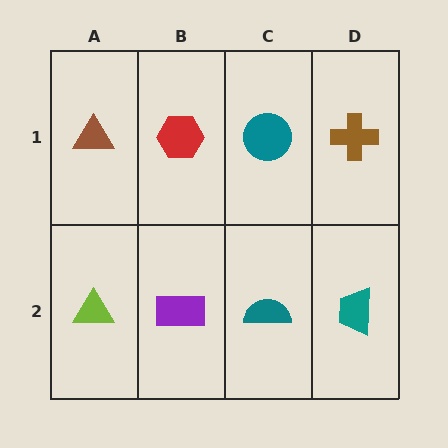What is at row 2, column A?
A lime triangle.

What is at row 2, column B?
A purple rectangle.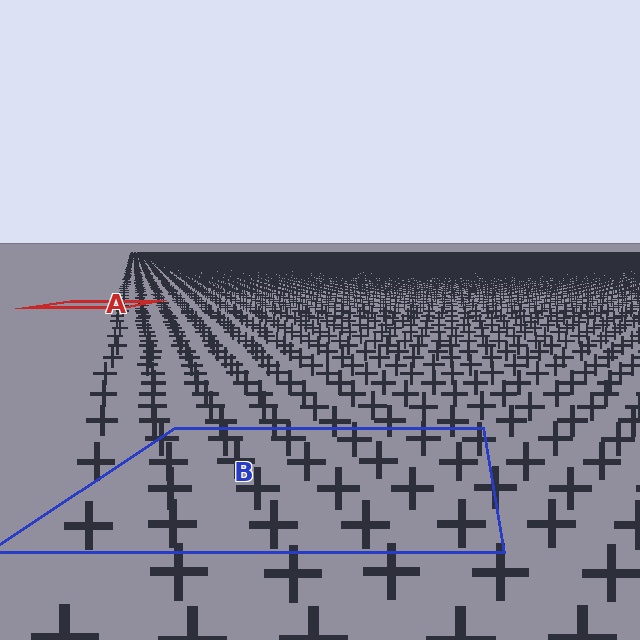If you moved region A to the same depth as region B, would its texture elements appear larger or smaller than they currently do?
They would appear larger. At a closer depth, the same texture elements are projected at a bigger on-screen size.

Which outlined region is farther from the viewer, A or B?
Region A is farther from the viewer — the texture elements inside it appear smaller and more densely packed.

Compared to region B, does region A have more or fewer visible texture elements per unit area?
Region A has more texture elements per unit area — they are packed more densely because it is farther away.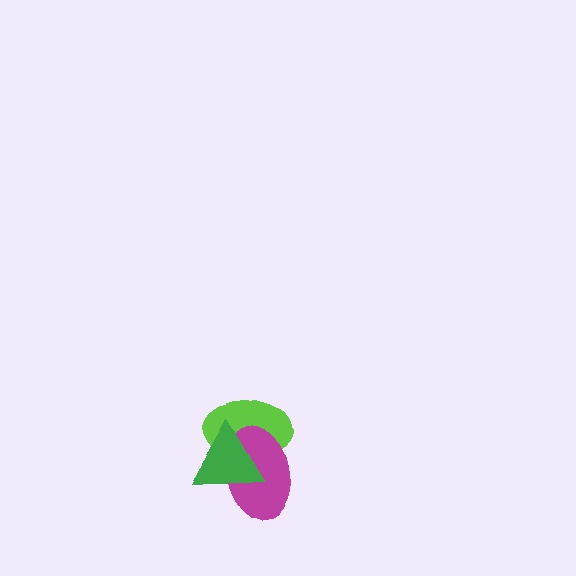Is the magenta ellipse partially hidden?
Yes, it is partially covered by another shape.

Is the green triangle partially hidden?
No, no other shape covers it.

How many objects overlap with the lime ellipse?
2 objects overlap with the lime ellipse.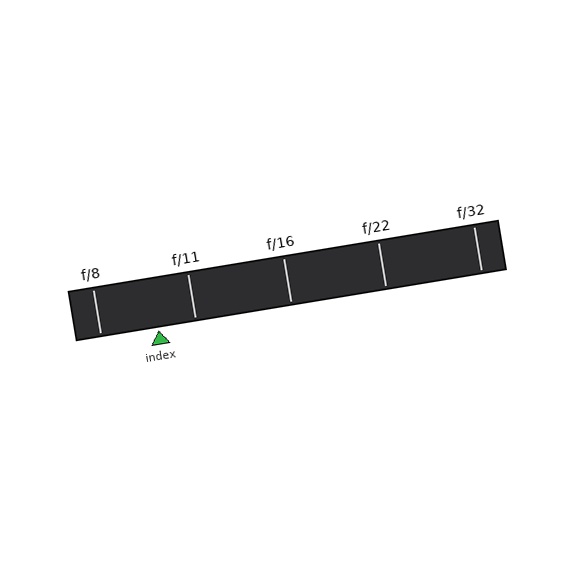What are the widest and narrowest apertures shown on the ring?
The widest aperture shown is f/8 and the narrowest is f/32.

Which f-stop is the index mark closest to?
The index mark is closest to f/11.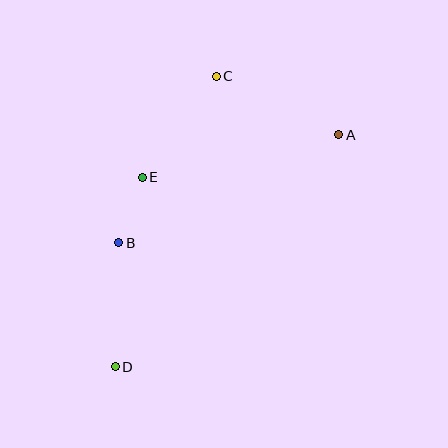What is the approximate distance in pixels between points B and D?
The distance between B and D is approximately 124 pixels.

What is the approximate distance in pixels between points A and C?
The distance between A and C is approximately 136 pixels.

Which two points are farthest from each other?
Points A and D are farthest from each other.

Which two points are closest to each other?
Points B and E are closest to each other.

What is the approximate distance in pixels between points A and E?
The distance between A and E is approximately 201 pixels.